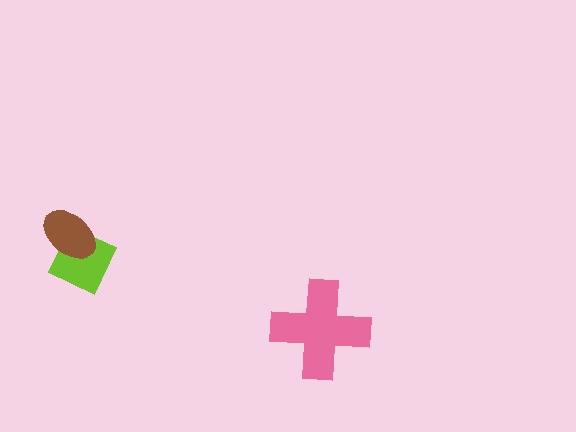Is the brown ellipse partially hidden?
No, no other shape covers it.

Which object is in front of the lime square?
The brown ellipse is in front of the lime square.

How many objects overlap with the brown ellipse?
1 object overlaps with the brown ellipse.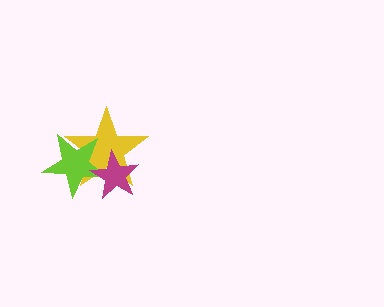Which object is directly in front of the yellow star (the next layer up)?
The lime star is directly in front of the yellow star.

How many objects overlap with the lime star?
2 objects overlap with the lime star.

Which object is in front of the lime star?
The magenta star is in front of the lime star.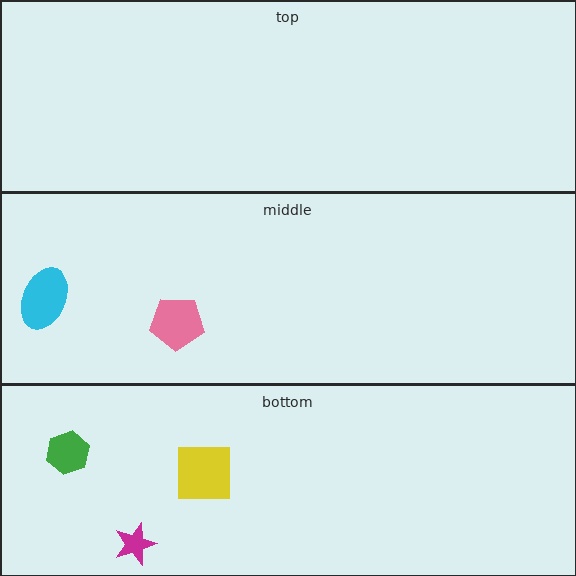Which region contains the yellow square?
The bottom region.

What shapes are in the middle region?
The pink pentagon, the cyan ellipse.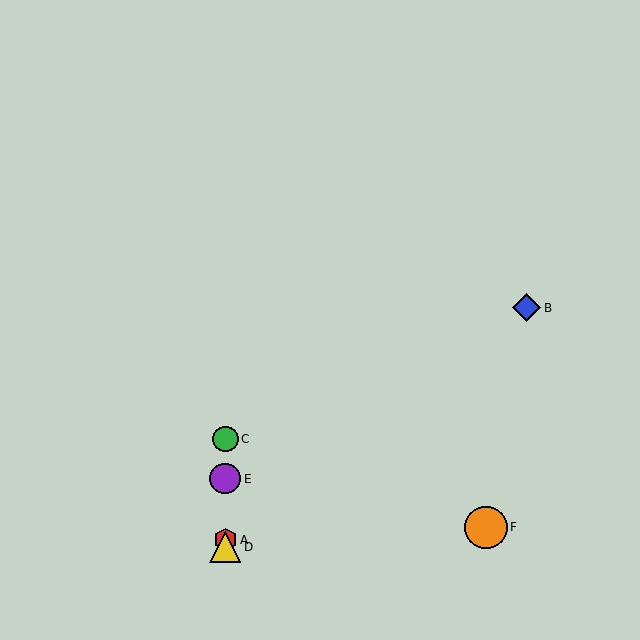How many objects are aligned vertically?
4 objects (A, C, D, E) are aligned vertically.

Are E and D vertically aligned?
Yes, both are at x≈225.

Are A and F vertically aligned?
No, A is at x≈225 and F is at x≈486.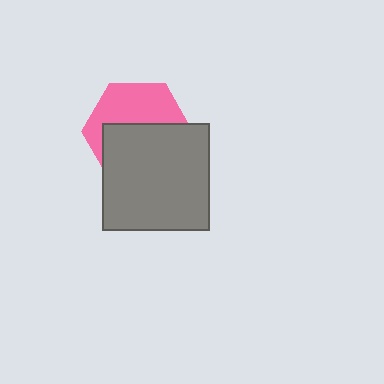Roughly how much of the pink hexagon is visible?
About half of it is visible (roughly 46%).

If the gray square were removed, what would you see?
You would see the complete pink hexagon.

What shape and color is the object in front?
The object in front is a gray square.